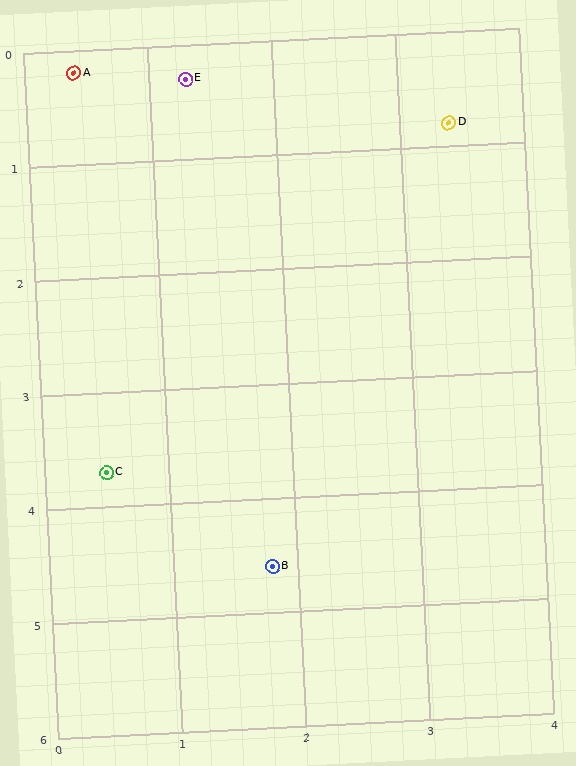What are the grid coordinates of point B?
Point B is at approximately (1.8, 4.6).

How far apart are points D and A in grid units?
Points D and A are about 3.1 grid units apart.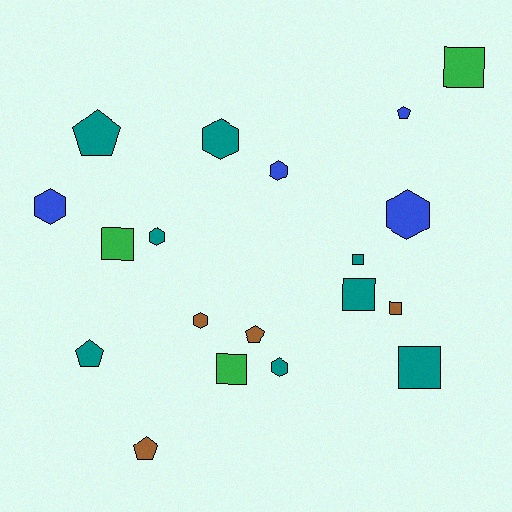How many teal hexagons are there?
There are 3 teal hexagons.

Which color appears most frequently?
Teal, with 8 objects.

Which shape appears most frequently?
Hexagon, with 7 objects.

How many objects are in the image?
There are 19 objects.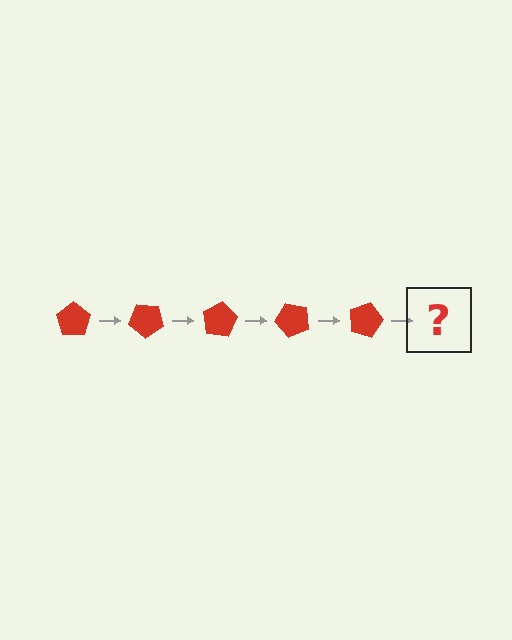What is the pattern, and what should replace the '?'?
The pattern is that the pentagon rotates 40 degrees each step. The '?' should be a red pentagon rotated 200 degrees.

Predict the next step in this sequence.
The next step is a red pentagon rotated 200 degrees.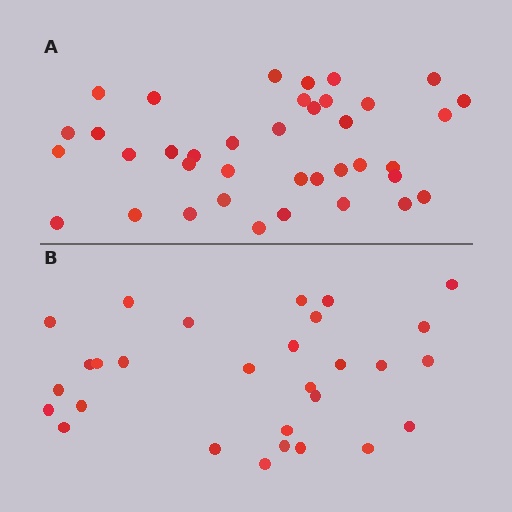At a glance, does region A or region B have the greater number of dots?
Region A (the top region) has more dots.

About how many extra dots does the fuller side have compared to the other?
Region A has roughly 8 or so more dots than region B.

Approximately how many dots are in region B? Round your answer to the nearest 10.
About 30 dots. (The exact count is 29, which rounds to 30.)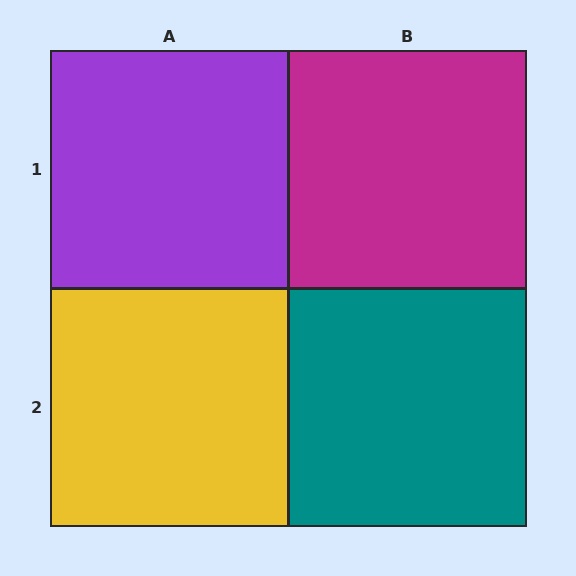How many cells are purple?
1 cell is purple.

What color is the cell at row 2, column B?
Teal.